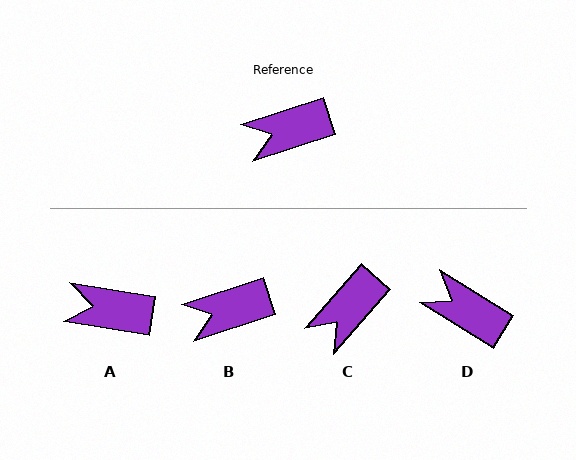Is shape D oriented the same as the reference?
No, it is off by about 50 degrees.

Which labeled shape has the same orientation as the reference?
B.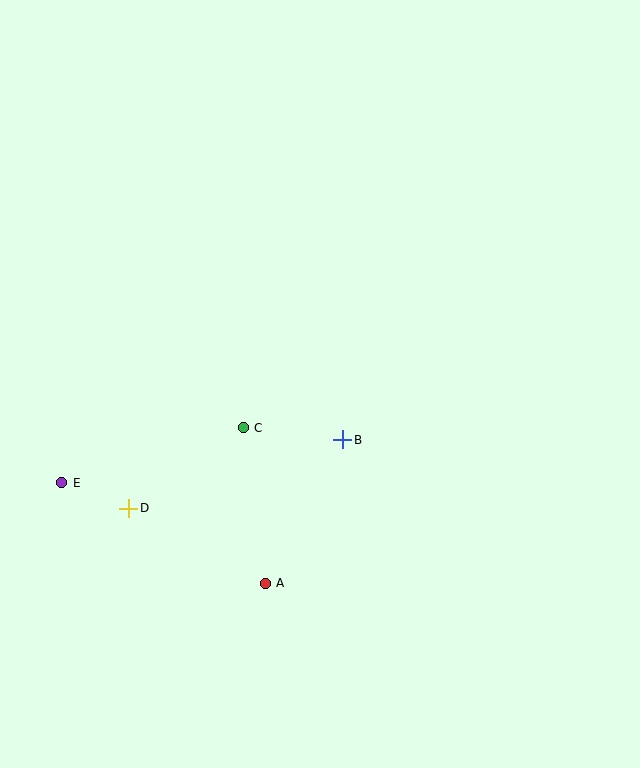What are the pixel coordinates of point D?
Point D is at (129, 508).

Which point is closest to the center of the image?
Point B at (343, 440) is closest to the center.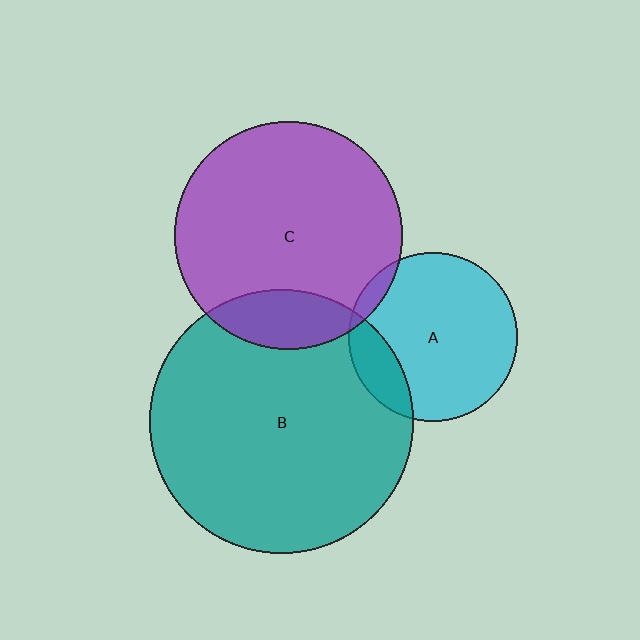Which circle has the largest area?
Circle B (teal).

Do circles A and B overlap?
Yes.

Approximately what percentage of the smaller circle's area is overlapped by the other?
Approximately 15%.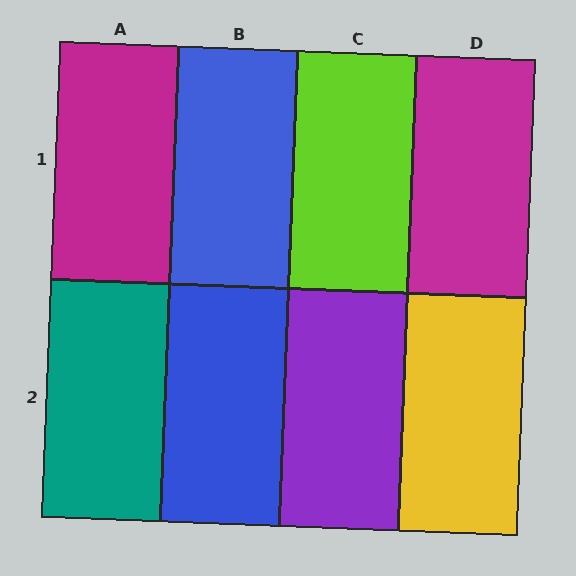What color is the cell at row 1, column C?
Lime.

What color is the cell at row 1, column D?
Magenta.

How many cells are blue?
2 cells are blue.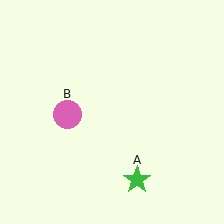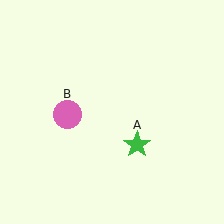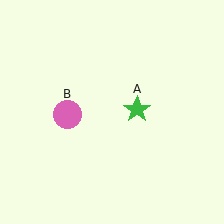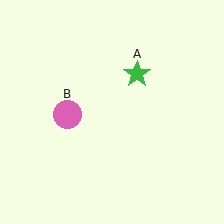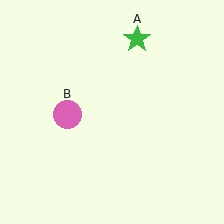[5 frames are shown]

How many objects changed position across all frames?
1 object changed position: green star (object A).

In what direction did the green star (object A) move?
The green star (object A) moved up.